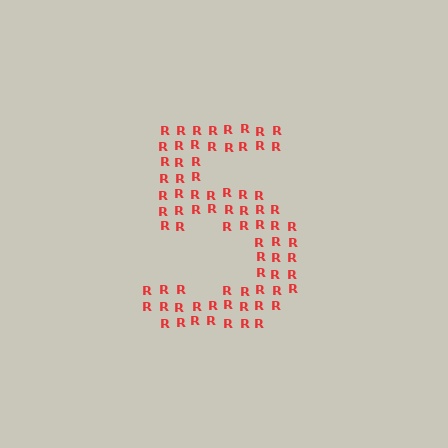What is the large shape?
The large shape is the digit 5.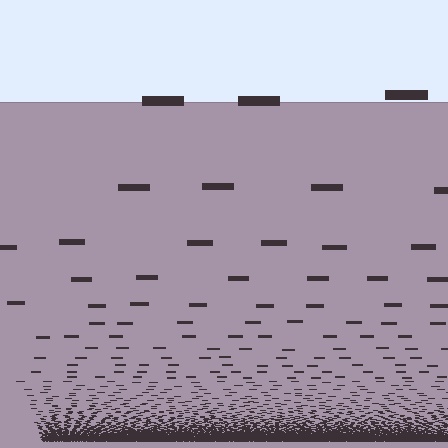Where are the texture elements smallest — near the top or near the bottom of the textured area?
Near the bottom.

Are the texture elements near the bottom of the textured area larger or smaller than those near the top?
Smaller. The gradient is inverted — elements near the bottom are smaller and denser.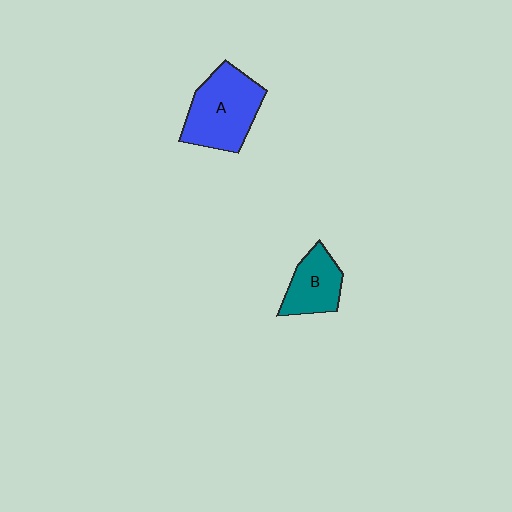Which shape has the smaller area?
Shape B (teal).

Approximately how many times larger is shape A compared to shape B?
Approximately 1.6 times.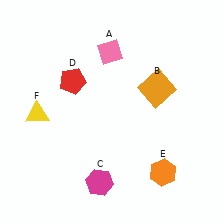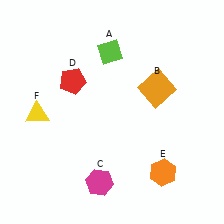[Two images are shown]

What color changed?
The diamond (A) changed from pink in Image 1 to lime in Image 2.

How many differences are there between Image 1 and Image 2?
There is 1 difference between the two images.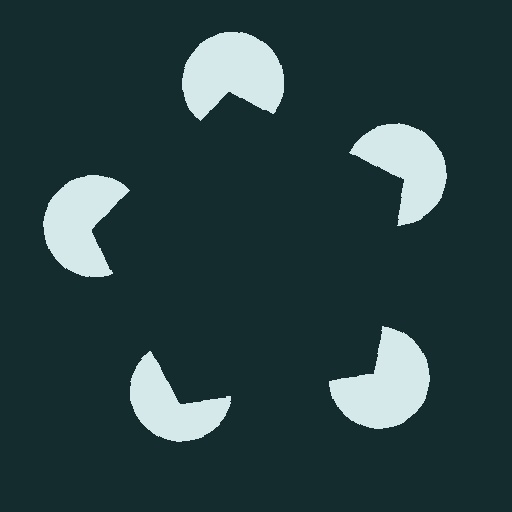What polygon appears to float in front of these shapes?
An illusory pentagon — its edges are inferred from the aligned wedge cuts in the pac-man discs, not physically drawn.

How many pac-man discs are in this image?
There are 5 — one at each vertex of the illusory pentagon.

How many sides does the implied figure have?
5 sides.